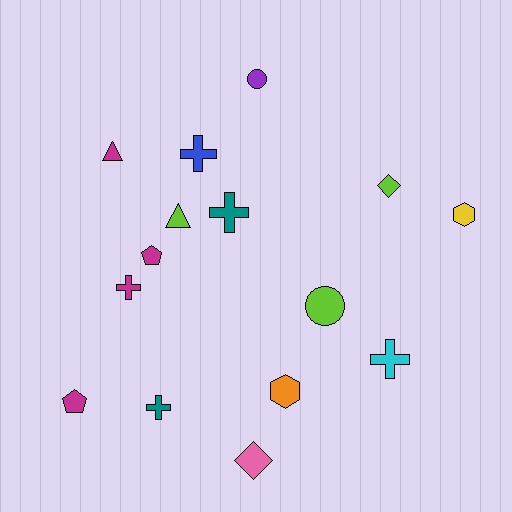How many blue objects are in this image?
There is 1 blue object.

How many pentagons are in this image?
There are 2 pentagons.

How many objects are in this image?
There are 15 objects.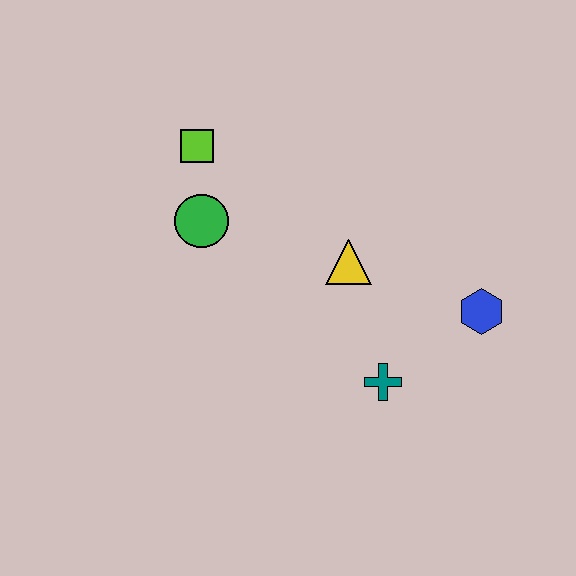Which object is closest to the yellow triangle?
The teal cross is closest to the yellow triangle.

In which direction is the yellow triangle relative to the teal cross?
The yellow triangle is above the teal cross.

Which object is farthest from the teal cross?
The lime square is farthest from the teal cross.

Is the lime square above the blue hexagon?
Yes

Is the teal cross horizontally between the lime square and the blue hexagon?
Yes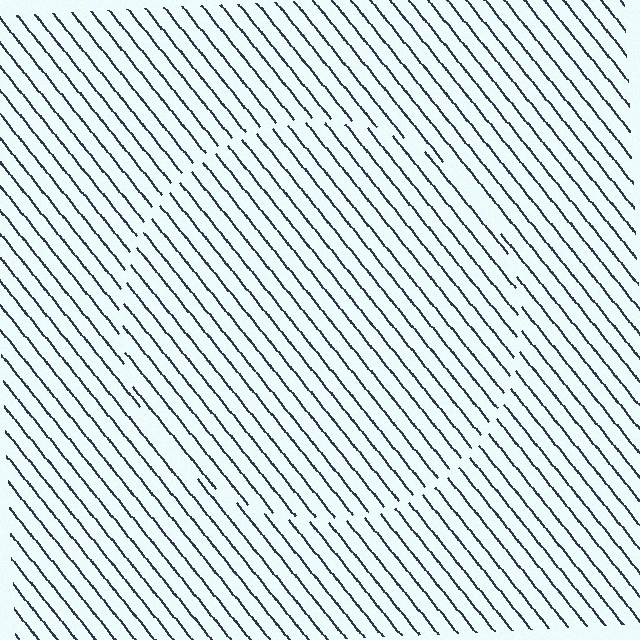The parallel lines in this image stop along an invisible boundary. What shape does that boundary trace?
An illusory circle. The interior of the shape contains the same grating, shifted by half a period — the contour is defined by the phase discontinuity where line-ends from the inner and outer gratings abut.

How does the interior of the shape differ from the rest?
The interior of the shape contains the same grating, shifted by half a period — the contour is defined by the phase discontinuity where line-ends from the inner and outer gratings abut.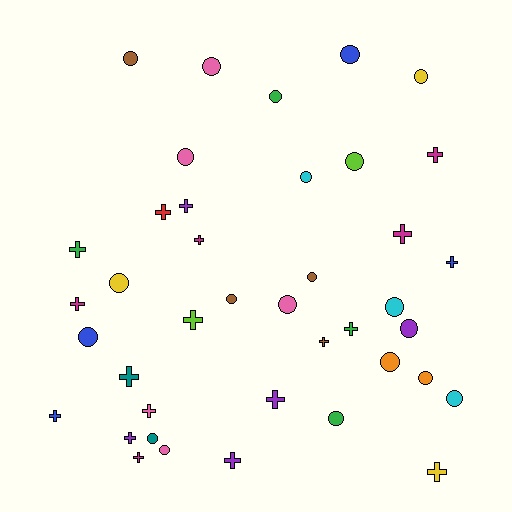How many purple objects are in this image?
There are 5 purple objects.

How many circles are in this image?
There are 21 circles.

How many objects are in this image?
There are 40 objects.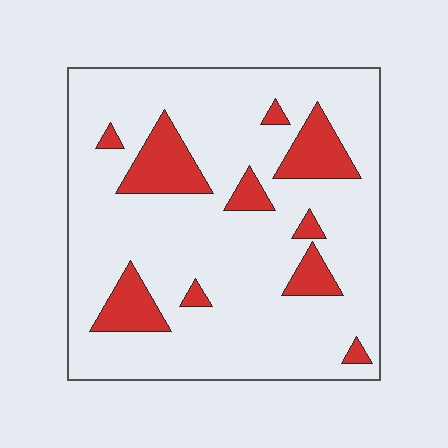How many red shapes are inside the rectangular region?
10.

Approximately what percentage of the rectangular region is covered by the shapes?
Approximately 15%.